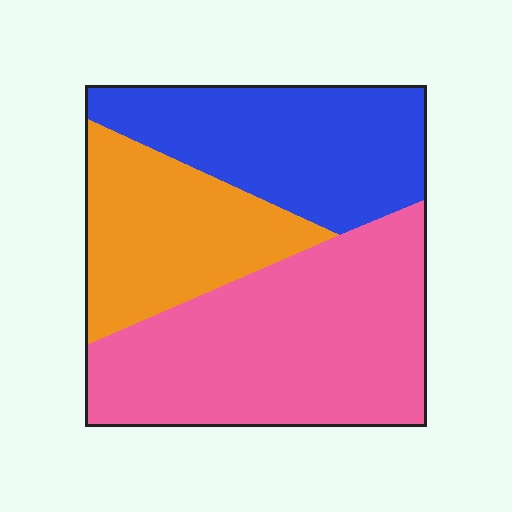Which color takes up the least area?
Orange, at roughly 25%.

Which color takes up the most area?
Pink, at roughly 45%.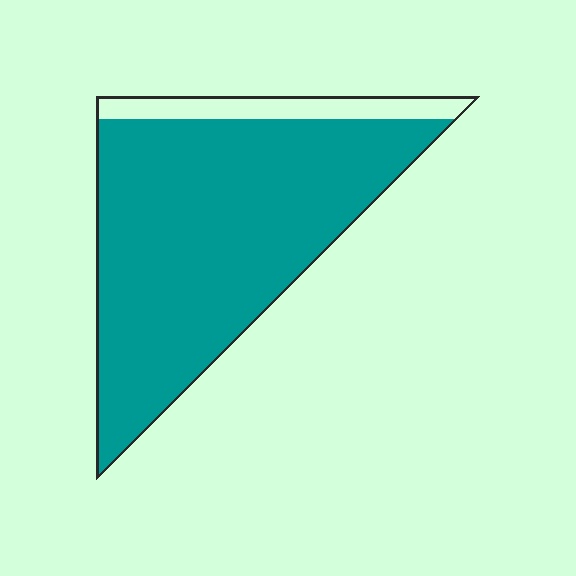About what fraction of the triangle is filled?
About seven eighths (7/8).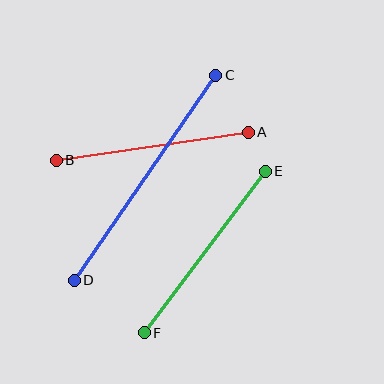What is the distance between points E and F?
The distance is approximately 202 pixels.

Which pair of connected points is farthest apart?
Points C and D are farthest apart.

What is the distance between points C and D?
The distance is approximately 249 pixels.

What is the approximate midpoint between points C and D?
The midpoint is at approximately (145, 178) pixels.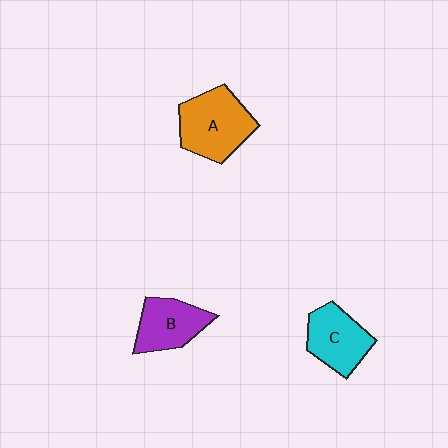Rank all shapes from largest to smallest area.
From largest to smallest: A (orange), C (cyan), B (purple).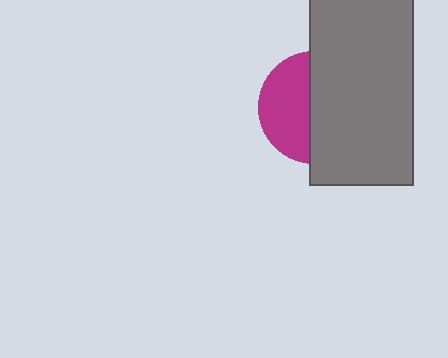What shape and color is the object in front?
The object in front is a gray rectangle.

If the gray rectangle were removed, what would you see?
You would see the complete magenta circle.